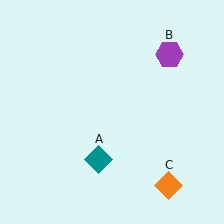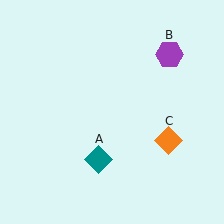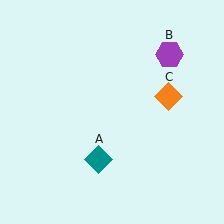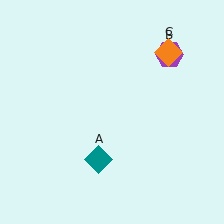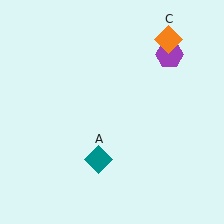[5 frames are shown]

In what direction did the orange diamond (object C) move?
The orange diamond (object C) moved up.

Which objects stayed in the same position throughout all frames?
Teal diamond (object A) and purple hexagon (object B) remained stationary.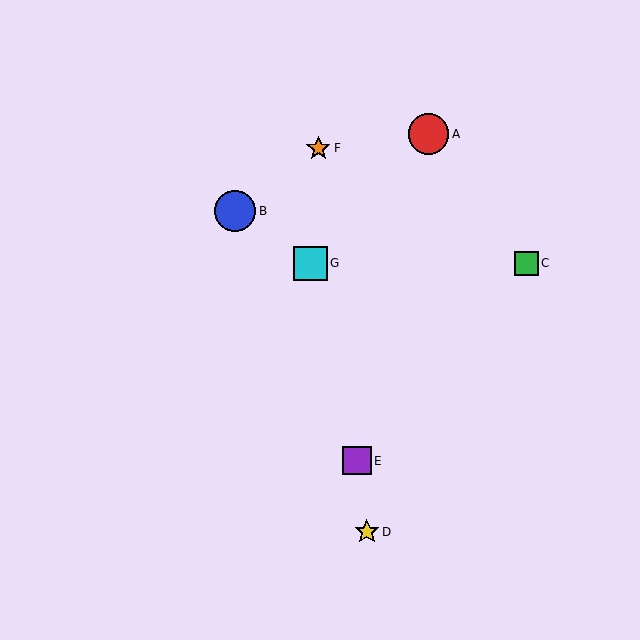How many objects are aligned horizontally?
2 objects (C, G) are aligned horizontally.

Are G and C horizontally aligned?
Yes, both are at y≈263.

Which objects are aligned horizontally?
Objects C, G are aligned horizontally.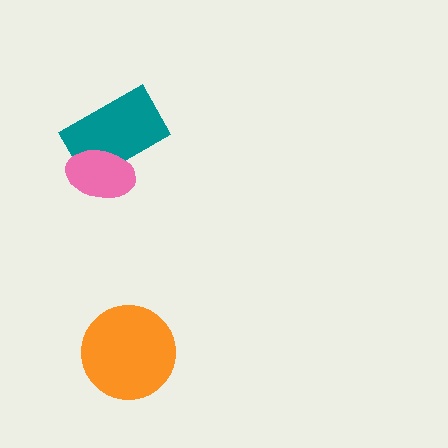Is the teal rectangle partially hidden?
Yes, it is partially covered by another shape.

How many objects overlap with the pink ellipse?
1 object overlaps with the pink ellipse.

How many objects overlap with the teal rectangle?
1 object overlaps with the teal rectangle.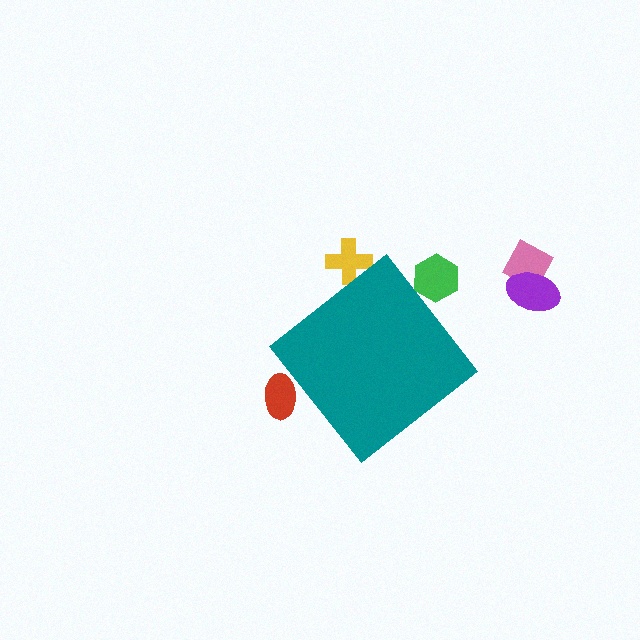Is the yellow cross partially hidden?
Yes, the yellow cross is partially hidden behind the teal diamond.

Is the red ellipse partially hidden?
Yes, the red ellipse is partially hidden behind the teal diamond.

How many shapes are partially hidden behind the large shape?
3 shapes are partially hidden.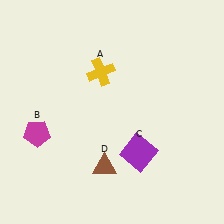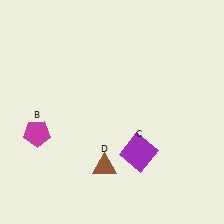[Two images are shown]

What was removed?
The yellow cross (A) was removed in Image 2.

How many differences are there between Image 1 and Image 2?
There is 1 difference between the two images.